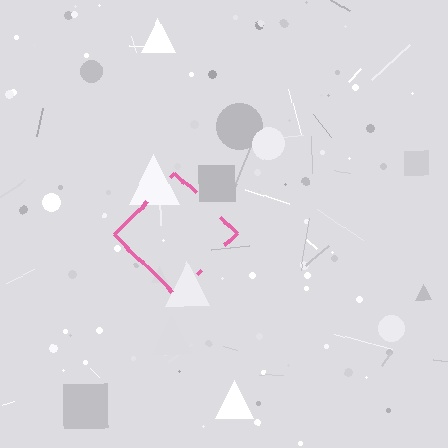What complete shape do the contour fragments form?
The contour fragments form a diamond.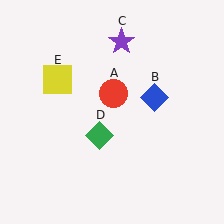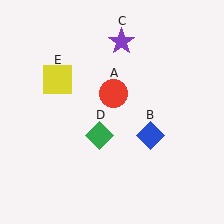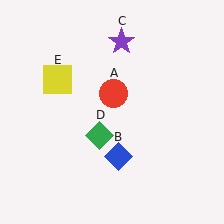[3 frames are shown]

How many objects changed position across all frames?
1 object changed position: blue diamond (object B).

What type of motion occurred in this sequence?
The blue diamond (object B) rotated clockwise around the center of the scene.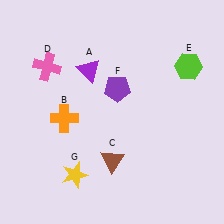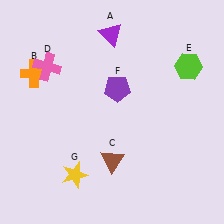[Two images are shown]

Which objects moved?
The objects that moved are: the purple triangle (A), the orange cross (B).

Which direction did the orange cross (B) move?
The orange cross (B) moved up.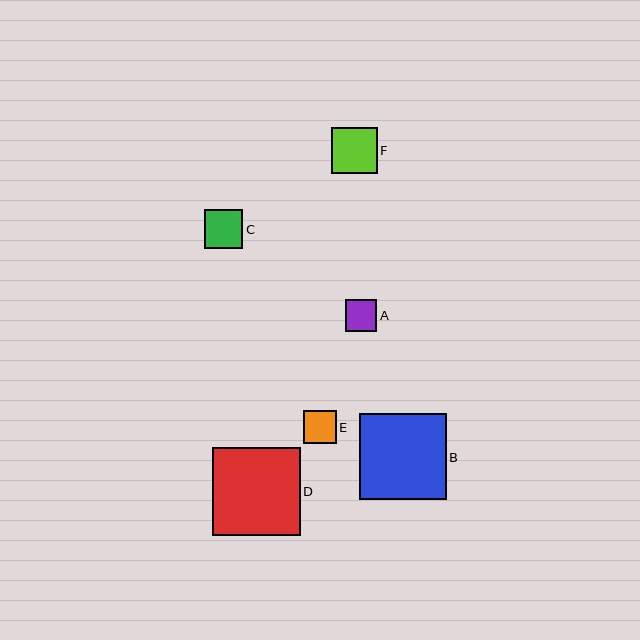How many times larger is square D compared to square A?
Square D is approximately 2.8 times the size of square A.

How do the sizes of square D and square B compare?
Square D and square B are approximately the same size.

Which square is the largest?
Square D is the largest with a size of approximately 88 pixels.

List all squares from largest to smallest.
From largest to smallest: D, B, F, C, E, A.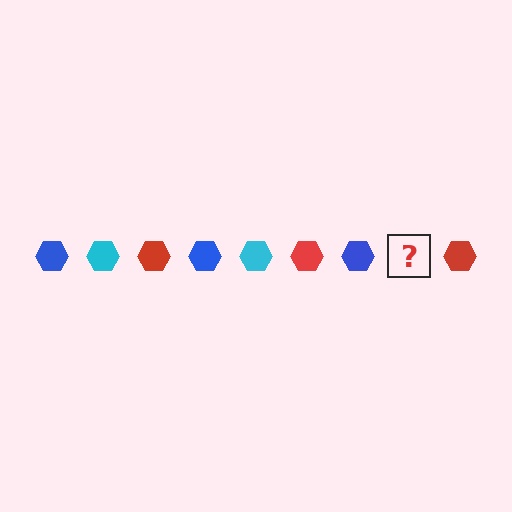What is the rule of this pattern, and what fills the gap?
The rule is that the pattern cycles through blue, cyan, red hexagons. The gap should be filled with a cyan hexagon.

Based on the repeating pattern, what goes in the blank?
The blank should be a cyan hexagon.